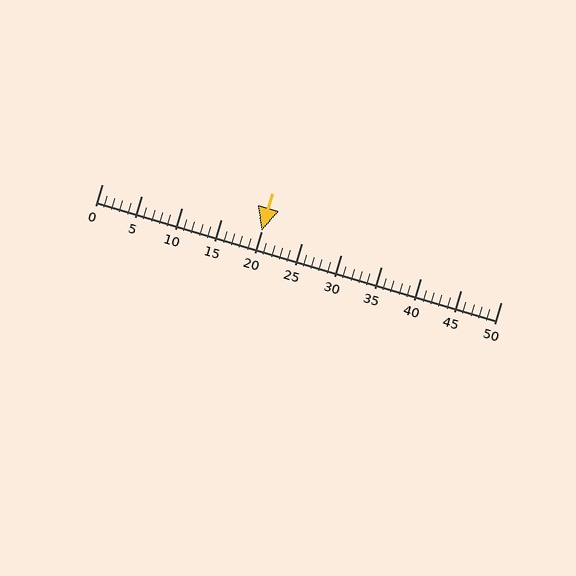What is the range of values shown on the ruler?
The ruler shows values from 0 to 50.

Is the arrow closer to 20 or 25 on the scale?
The arrow is closer to 20.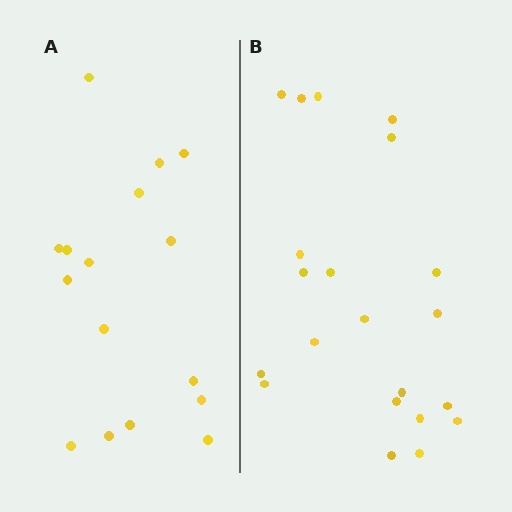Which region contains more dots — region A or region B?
Region B (the right region) has more dots.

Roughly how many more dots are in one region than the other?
Region B has about 5 more dots than region A.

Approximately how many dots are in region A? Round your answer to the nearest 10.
About 20 dots. (The exact count is 16, which rounds to 20.)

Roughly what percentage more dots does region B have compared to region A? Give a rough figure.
About 30% more.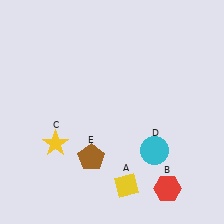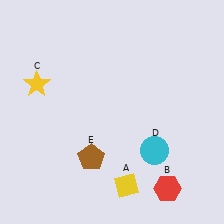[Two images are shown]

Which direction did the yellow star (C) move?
The yellow star (C) moved up.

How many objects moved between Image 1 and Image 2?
1 object moved between the two images.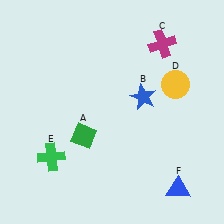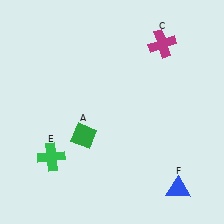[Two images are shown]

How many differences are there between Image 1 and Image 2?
There are 2 differences between the two images.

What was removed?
The yellow circle (D), the blue star (B) were removed in Image 2.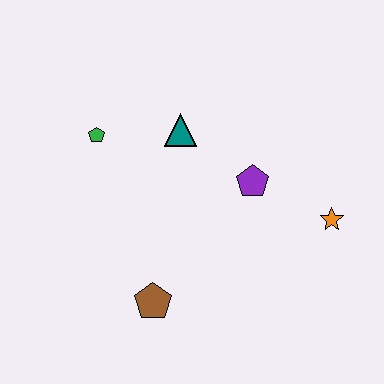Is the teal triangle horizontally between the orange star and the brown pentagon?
Yes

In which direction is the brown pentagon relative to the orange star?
The brown pentagon is to the left of the orange star.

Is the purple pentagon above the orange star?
Yes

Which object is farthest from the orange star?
The green pentagon is farthest from the orange star.